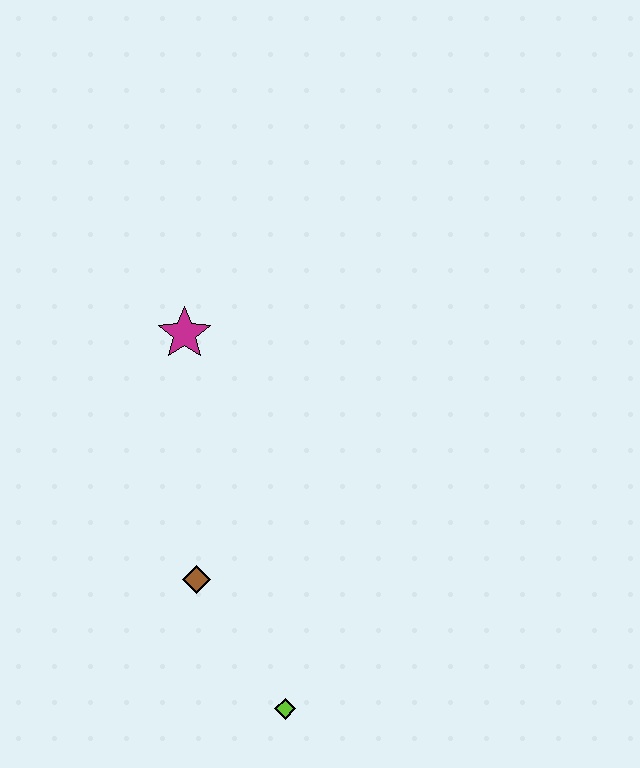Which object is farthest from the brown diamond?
The magenta star is farthest from the brown diamond.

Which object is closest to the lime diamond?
The brown diamond is closest to the lime diamond.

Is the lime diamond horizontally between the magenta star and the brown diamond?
No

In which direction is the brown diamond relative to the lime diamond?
The brown diamond is above the lime diamond.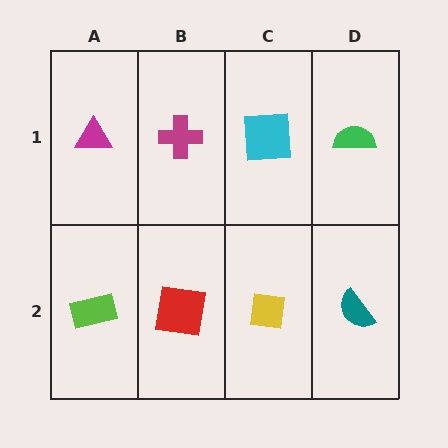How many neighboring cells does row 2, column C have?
3.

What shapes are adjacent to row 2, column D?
A green semicircle (row 1, column D), a yellow square (row 2, column C).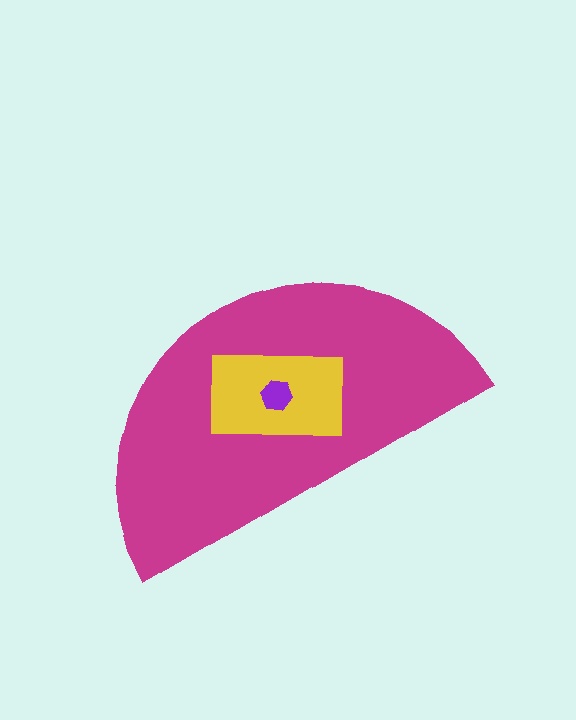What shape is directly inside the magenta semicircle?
The yellow rectangle.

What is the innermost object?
The purple hexagon.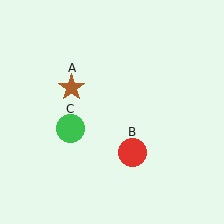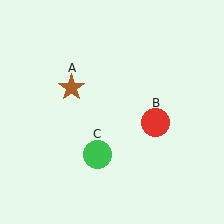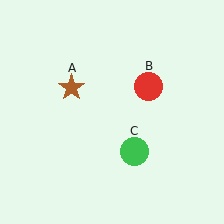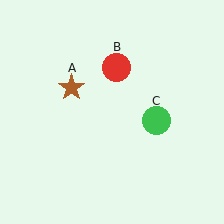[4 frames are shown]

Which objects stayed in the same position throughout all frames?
Brown star (object A) remained stationary.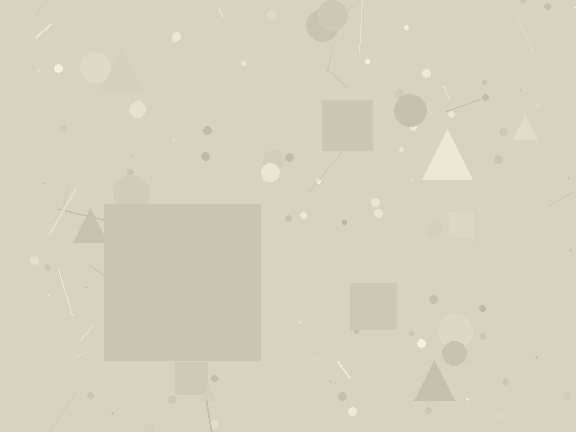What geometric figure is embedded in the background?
A square is embedded in the background.